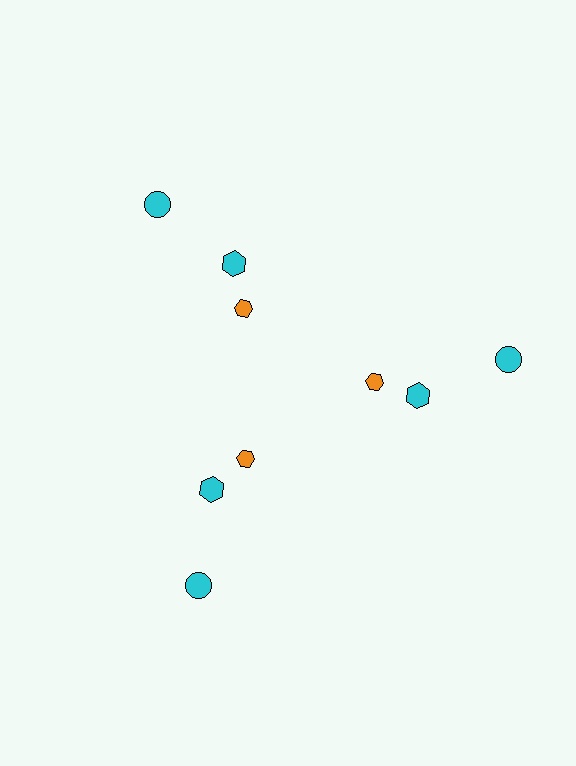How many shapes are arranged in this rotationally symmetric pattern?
There are 9 shapes, arranged in 3 groups of 3.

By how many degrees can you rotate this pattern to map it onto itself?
The pattern maps onto itself every 120 degrees of rotation.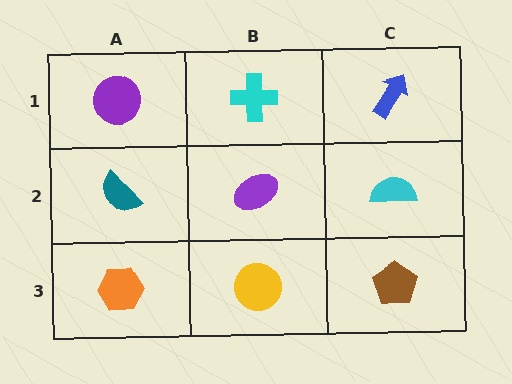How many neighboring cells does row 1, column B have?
3.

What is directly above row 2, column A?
A purple circle.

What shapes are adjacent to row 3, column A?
A teal semicircle (row 2, column A), a yellow circle (row 3, column B).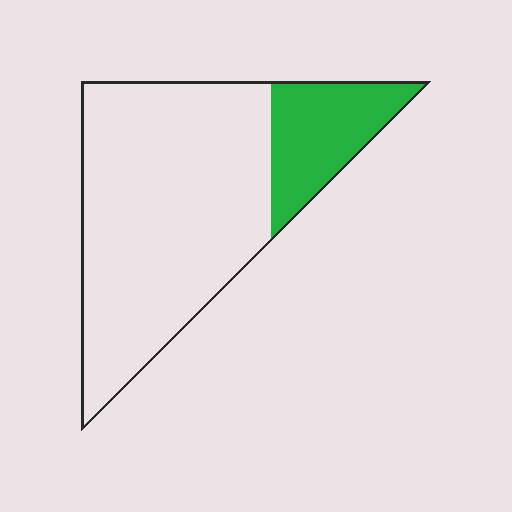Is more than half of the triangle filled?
No.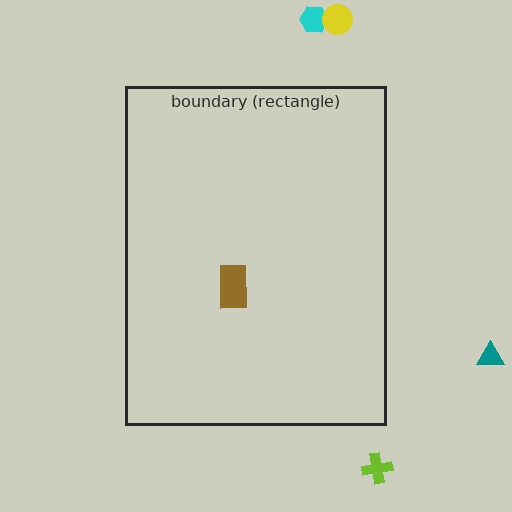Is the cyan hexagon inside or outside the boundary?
Outside.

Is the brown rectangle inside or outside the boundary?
Inside.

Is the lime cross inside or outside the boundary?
Outside.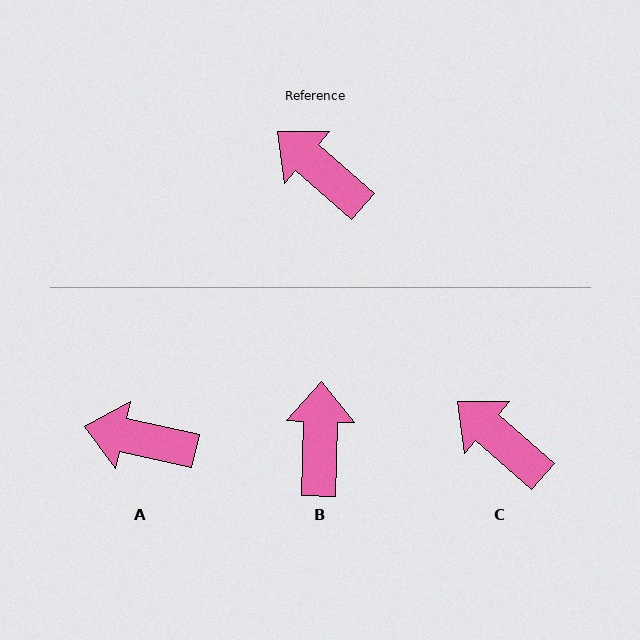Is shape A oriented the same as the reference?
No, it is off by about 29 degrees.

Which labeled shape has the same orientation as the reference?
C.